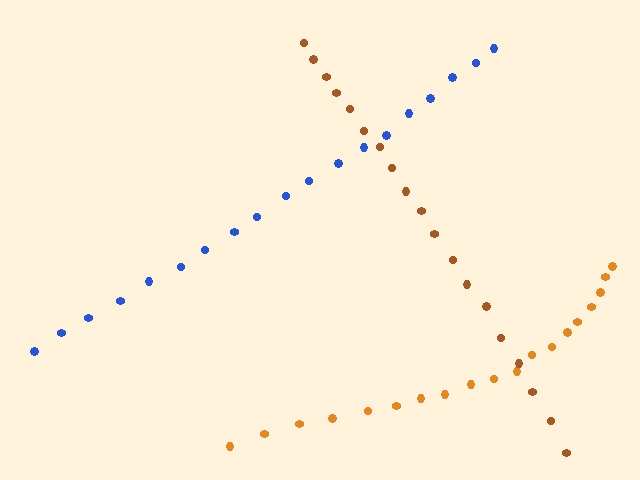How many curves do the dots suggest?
There are 3 distinct paths.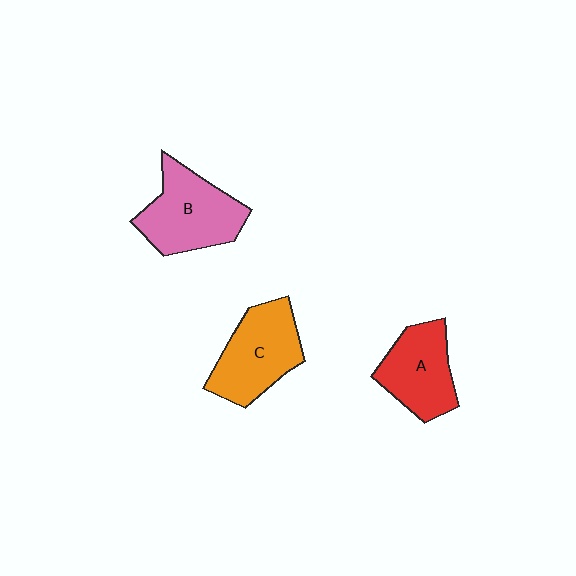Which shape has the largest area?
Shape B (pink).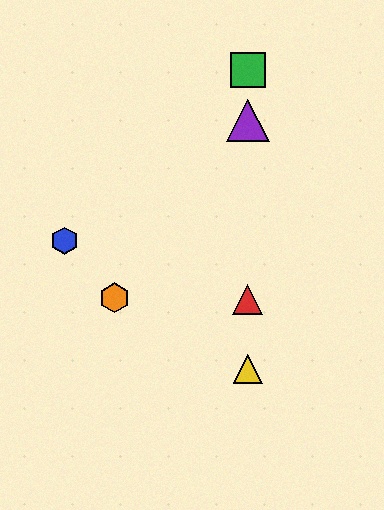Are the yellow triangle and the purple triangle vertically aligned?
Yes, both are at x≈248.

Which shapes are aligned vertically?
The red triangle, the green square, the yellow triangle, the purple triangle are aligned vertically.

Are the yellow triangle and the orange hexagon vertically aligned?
No, the yellow triangle is at x≈248 and the orange hexagon is at x≈115.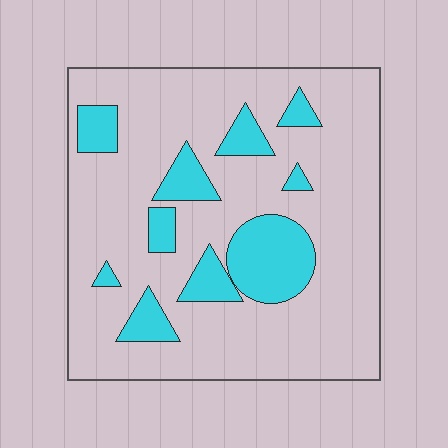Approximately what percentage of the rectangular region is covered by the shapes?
Approximately 20%.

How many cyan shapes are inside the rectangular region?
10.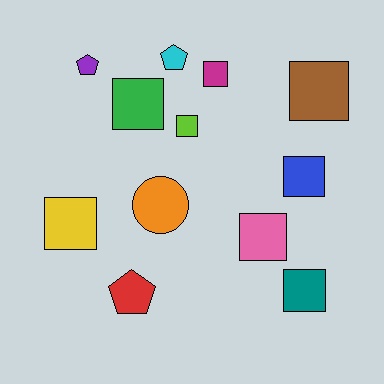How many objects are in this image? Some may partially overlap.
There are 12 objects.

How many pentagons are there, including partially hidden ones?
There are 3 pentagons.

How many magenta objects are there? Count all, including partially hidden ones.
There is 1 magenta object.